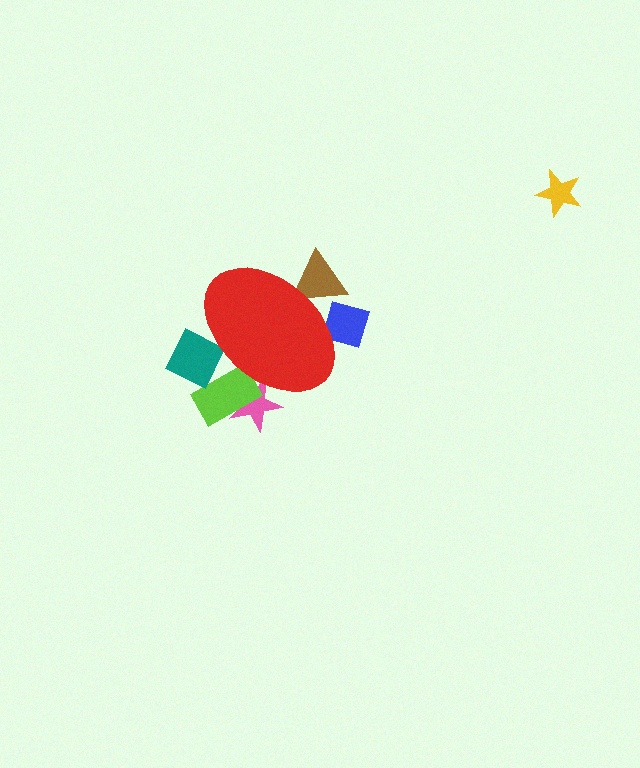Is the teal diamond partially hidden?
Yes, the teal diamond is partially hidden behind the red ellipse.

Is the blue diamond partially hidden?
Yes, the blue diamond is partially hidden behind the red ellipse.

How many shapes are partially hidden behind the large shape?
5 shapes are partially hidden.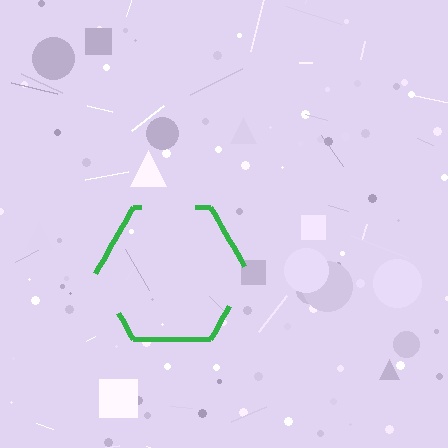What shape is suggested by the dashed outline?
The dashed outline suggests a hexagon.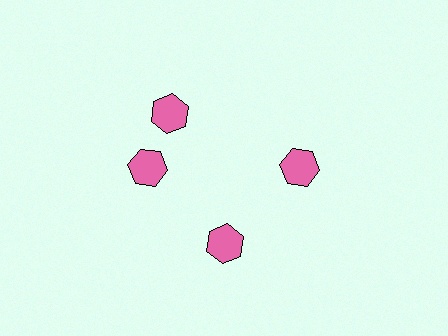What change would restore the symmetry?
The symmetry would be restored by rotating it back into even spacing with its neighbors so that all 4 hexagons sit at equal angles and equal distance from the center.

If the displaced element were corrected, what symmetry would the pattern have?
It would have 4-fold rotational symmetry — the pattern would map onto itself every 90 degrees.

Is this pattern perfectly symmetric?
No. The 4 pink hexagons are arranged in a ring, but one element near the 12 o'clock position is rotated out of alignment along the ring, breaking the 4-fold rotational symmetry.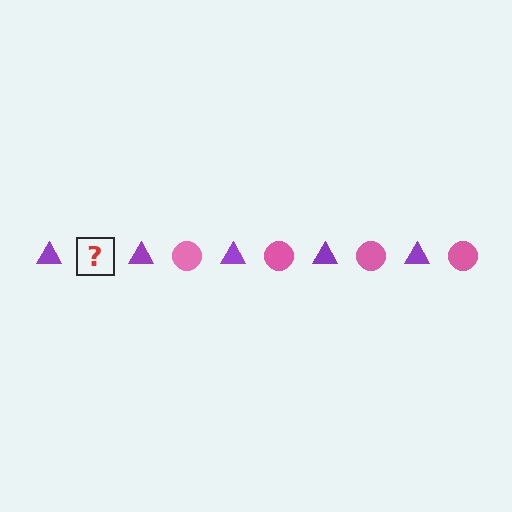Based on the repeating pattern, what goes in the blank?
The blank should be a pink circle.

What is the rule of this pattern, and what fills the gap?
The rule is that the pattern alternates between purple triangle and pink circle. The gap should be filled with a pink circle.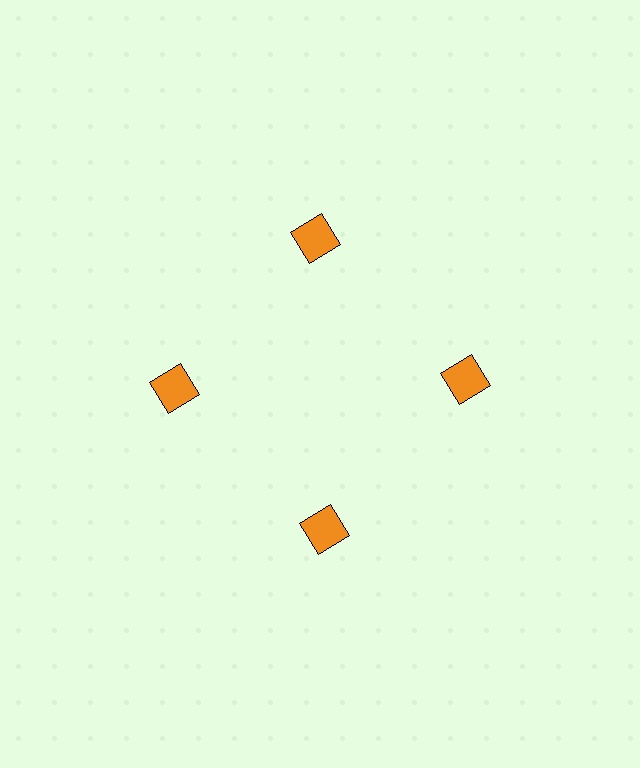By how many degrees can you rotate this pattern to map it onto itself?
The pattern maps onto itself every 90 degrees of rotation.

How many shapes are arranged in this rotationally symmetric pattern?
There are 4 shapes, arranged in 4 groups of 1.